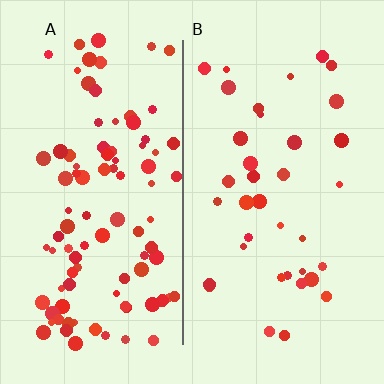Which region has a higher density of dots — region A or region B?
A (the left).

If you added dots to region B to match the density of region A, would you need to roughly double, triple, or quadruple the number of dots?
Approximately triple.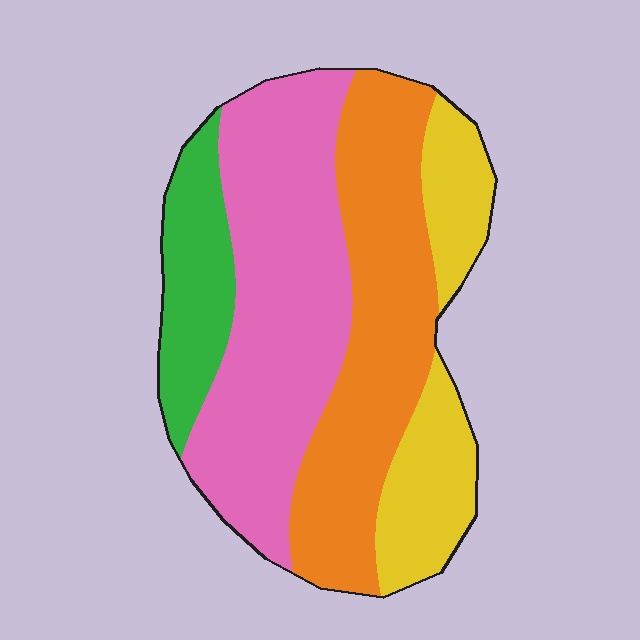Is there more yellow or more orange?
Orange.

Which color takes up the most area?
Pink, at roughly 35%.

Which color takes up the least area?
Green, at roughly 15%.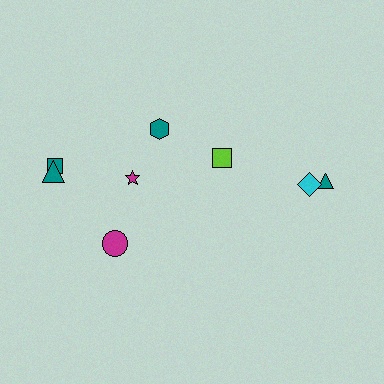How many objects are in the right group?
There are 3 objects.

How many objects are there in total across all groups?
There are 8 objects.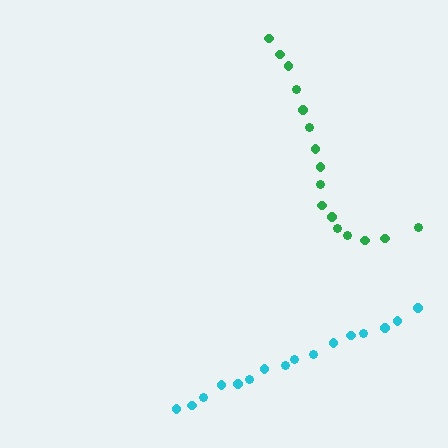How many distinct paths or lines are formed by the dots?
There are 2 distinct paths.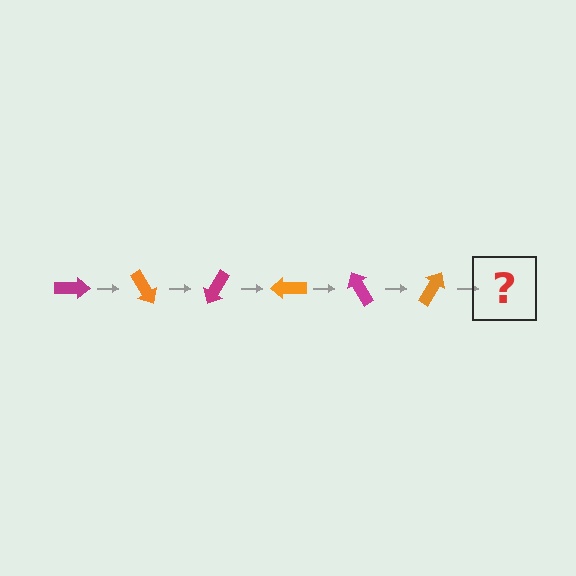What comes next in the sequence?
The next element should be a magenta arrow, rotated 360 degrees from the start.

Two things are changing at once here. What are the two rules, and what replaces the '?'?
The two rules are that it rotates 60 degrees each step and the color cycles through magenta and orange. The '?' should be a magenta arrow, rotated 360 degrees from the start.